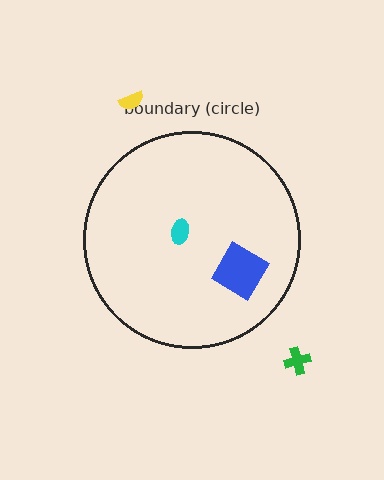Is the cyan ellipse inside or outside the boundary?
Inside.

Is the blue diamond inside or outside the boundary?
Inside.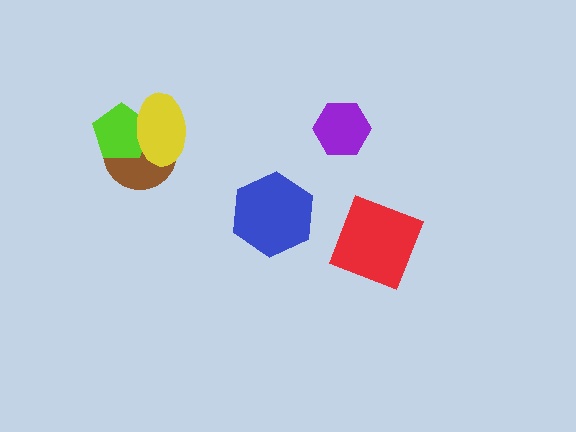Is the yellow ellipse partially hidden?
No, no other shape covers it.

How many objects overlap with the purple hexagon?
0 objects overlap with the purple hexagon.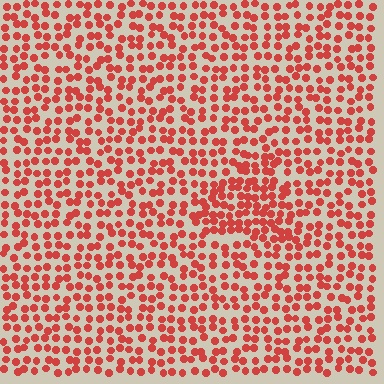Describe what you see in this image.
The image contains small red elements arranged at two different densities. A triangle-shaped region is visible where the elements are more densely packed than the surrounding area.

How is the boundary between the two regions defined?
The boundary is defined by a change in element density (approximately 1.5x ratio). All elements are the same color, size, and shape.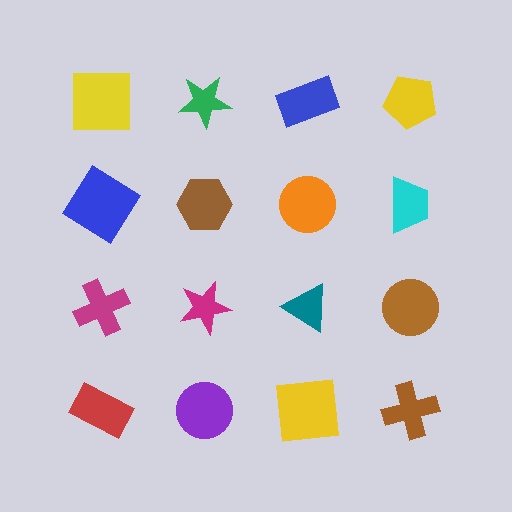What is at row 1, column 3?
A blue rectangle.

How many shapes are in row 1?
4 shapes.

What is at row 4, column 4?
A brown cross.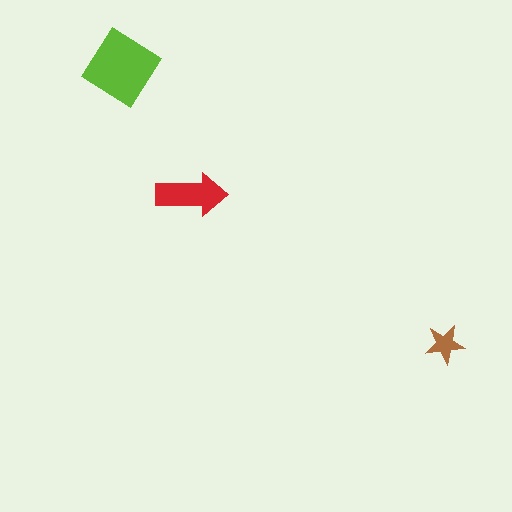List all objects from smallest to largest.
The brown star, the red arrow, the lime diamond.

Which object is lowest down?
The brown star is bottommost.